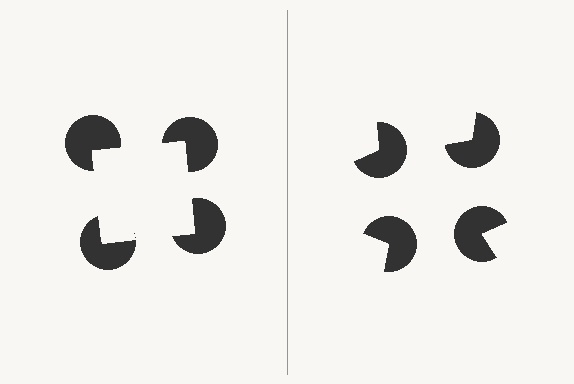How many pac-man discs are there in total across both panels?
8 — 4 on each side.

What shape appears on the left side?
An illusory square.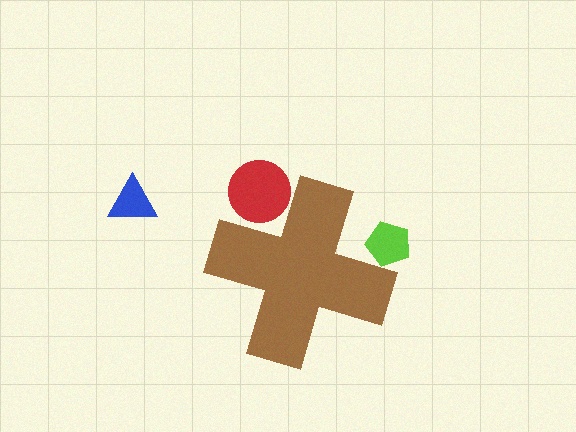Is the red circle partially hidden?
Yes, the red circle is partially hidden behind the brown cross.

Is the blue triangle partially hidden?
No, the blue triangle is fully visible.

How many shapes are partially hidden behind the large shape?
2 shapes are partially hidden.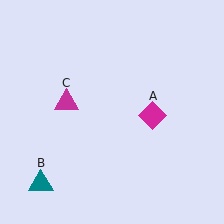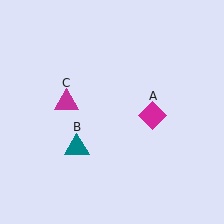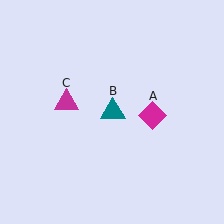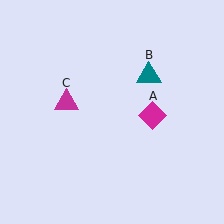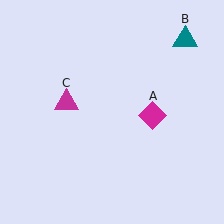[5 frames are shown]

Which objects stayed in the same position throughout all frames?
Magenta diamond (object A) and magenta triangle (object C) remained stationary.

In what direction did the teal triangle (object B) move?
The teal triangle (object B) moved up and to the right.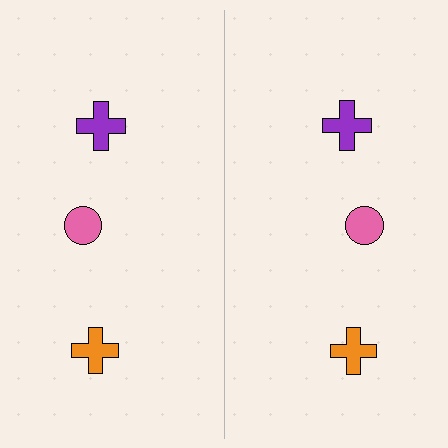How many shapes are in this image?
There are 6 shapes in this image.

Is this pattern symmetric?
Yes, this pattern has bilateral (reflection) symmetry.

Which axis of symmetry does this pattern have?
The pattern has a vertical axis of symmetry running through the center of the image.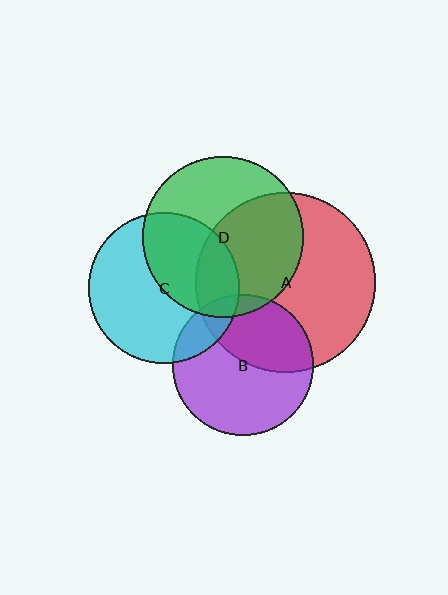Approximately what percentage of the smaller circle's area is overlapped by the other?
Approximately 40%.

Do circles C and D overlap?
Yes.